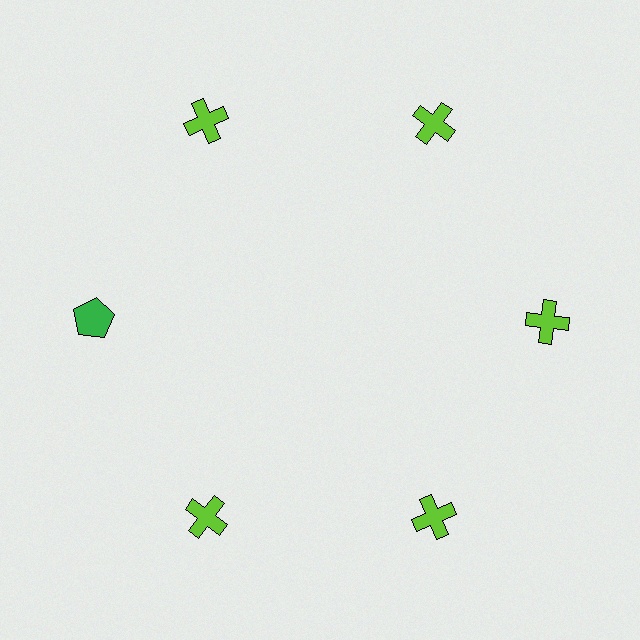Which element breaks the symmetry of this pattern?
The green pentagon at roughly the 9 o'clock position breaks the symmetry. All other shapes are lime crosses.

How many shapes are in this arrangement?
There are 6 shapes arranged in a ring pattern.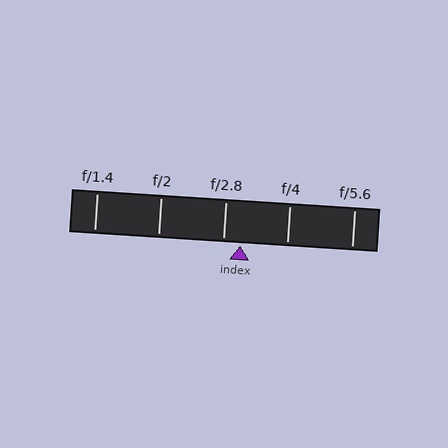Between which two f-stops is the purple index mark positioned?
The index mark is between f/2.8 and f/4.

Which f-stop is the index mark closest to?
The index mark is closest to f/2.8.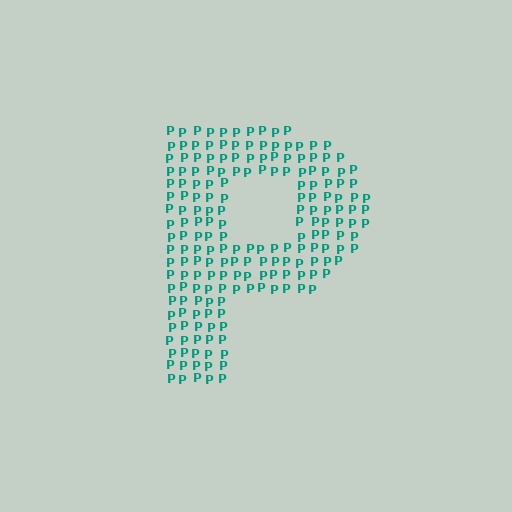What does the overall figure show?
The overall figure shows the letter P.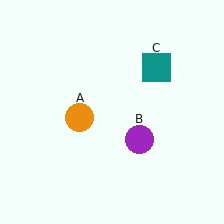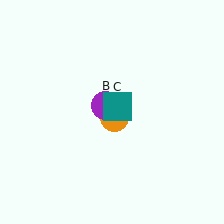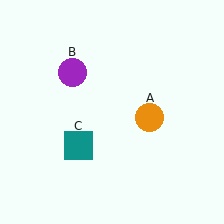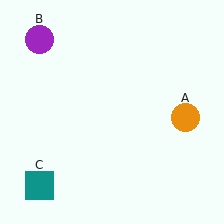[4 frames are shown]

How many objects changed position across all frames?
3 objects changed position: orange circle (object A), purple circle (object B), teal square (object C).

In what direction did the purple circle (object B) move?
The purple circle (object B) moved up and to the left.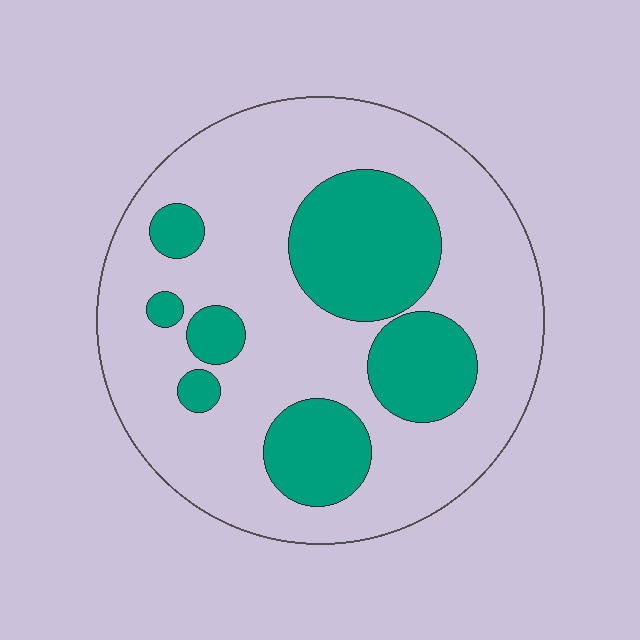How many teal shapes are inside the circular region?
7.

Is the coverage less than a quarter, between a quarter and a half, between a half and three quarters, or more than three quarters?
Between a quarter and a half.